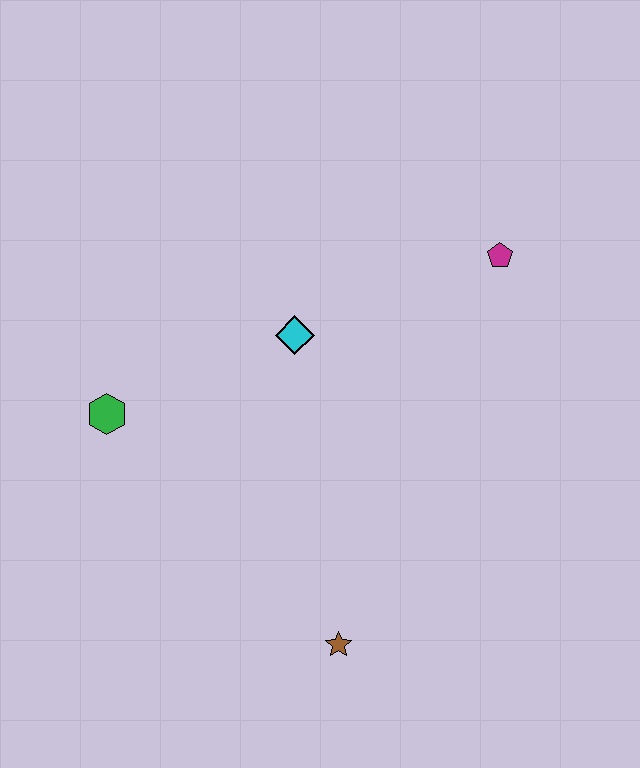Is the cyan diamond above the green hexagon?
Yes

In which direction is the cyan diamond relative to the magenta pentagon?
The cyan diamond is to the left of the magenta pentagon.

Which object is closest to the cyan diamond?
The green hexagon is closest to the cyan diamond.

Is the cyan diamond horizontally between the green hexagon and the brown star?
Yes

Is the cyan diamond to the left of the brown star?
Yes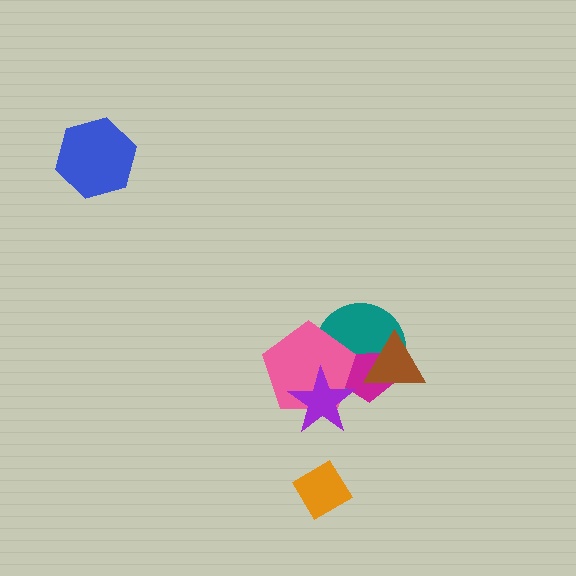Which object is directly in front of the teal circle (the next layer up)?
The magenta pentagon is directly in front of the teal circle.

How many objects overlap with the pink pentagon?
3 objects overlap with the pink pentagon.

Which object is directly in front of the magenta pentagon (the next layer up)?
The brown triangle is directly in front of the magenta pentagon.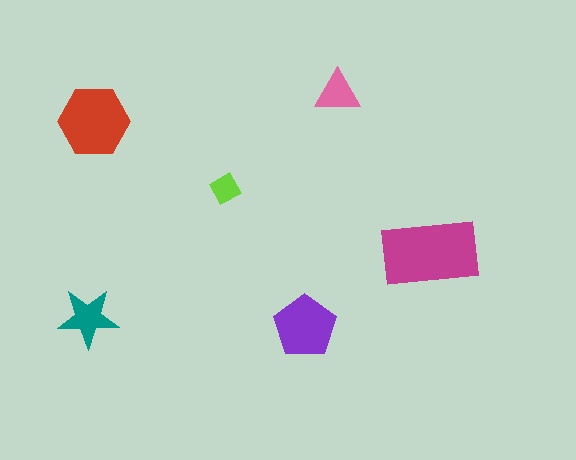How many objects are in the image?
There are 6 objects in the image.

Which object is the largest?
The magenta rectangle.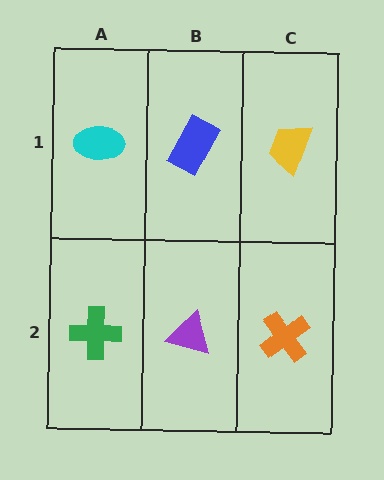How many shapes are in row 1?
3 shapes.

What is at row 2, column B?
A purple triangle.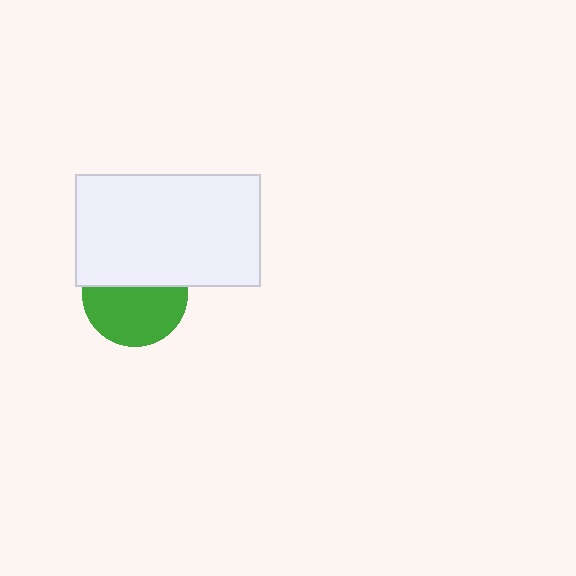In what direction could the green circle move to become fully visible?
The green circle could move down. That would shift it out from behind the white rectangle entirely.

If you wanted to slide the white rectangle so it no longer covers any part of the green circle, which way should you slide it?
Slide it up — that is the most direct way to separate the two shapes.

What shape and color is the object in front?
The object in front is a white rectangle.